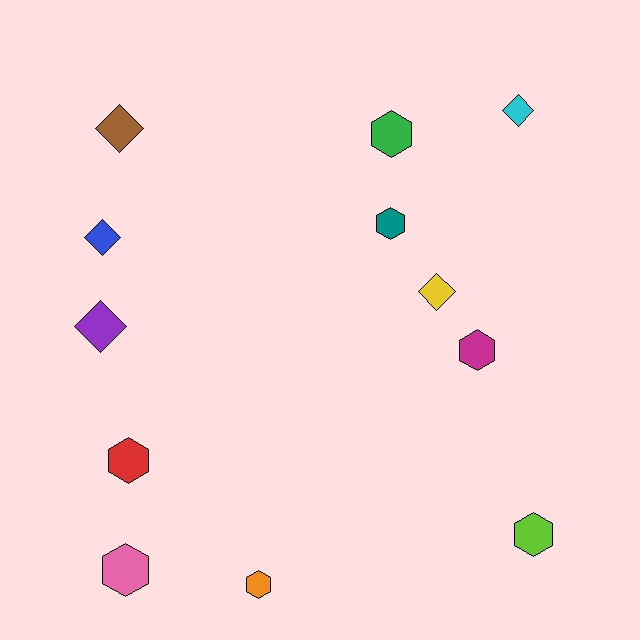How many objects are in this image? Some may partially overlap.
There are 12 objects.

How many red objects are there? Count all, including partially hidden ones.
There is 1 red object.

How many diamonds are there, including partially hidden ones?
There are 5 diamonds.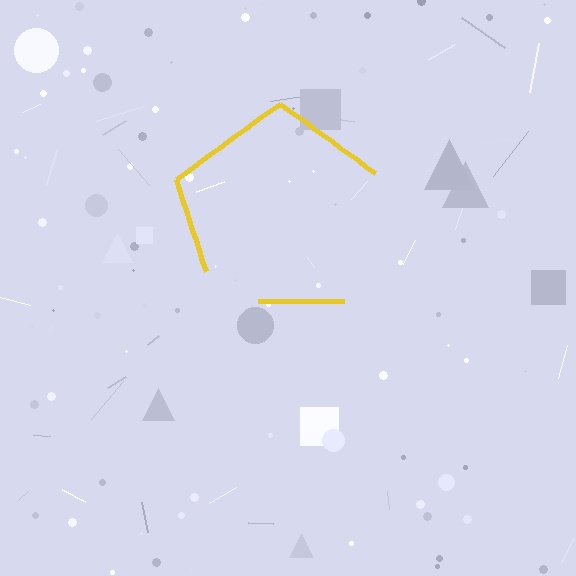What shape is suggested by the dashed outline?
The dashed outline suggests a pentagon.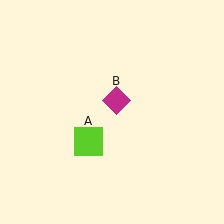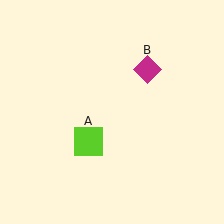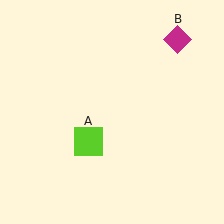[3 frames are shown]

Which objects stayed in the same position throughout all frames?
Lime square (object A) remained stationary.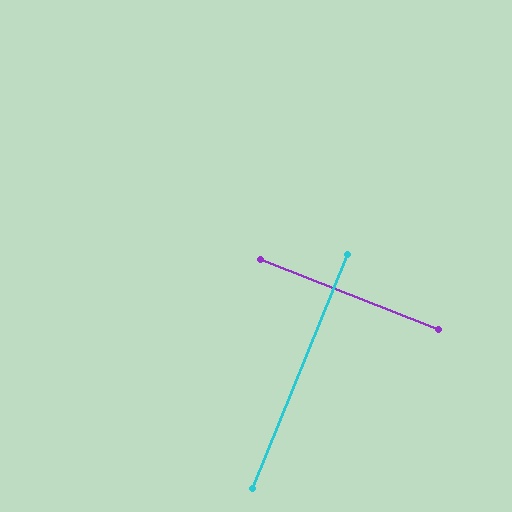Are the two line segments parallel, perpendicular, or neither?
Perpendicular — they meet at approximately 90°.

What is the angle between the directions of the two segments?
Approximately 90 degrees.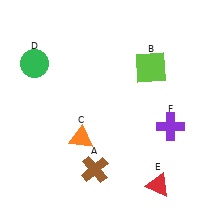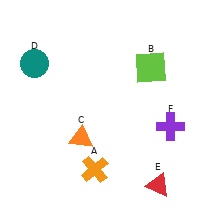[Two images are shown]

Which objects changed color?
A changed from brown to orange. D changed from green to teal.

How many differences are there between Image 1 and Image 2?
There are 2 differences between the two images.